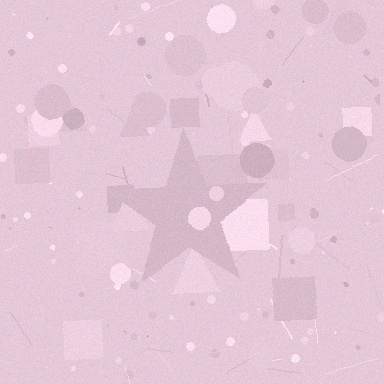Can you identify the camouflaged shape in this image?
The camouflaged shape is a star.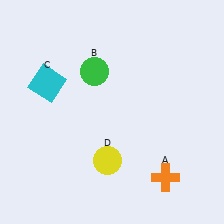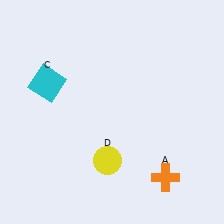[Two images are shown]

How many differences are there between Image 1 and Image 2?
There is 1 difference between the two images.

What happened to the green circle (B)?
The green circle (B) was removed in Image 2. It was in the top-left area of Image 1.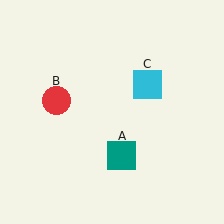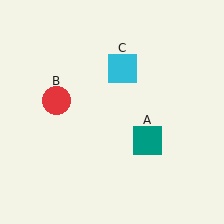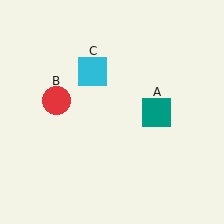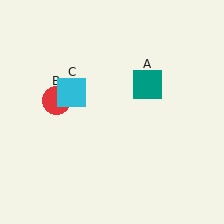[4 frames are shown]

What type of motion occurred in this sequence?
The teal square (object A), cyan square (object C) rotated counterclockwise around the center of the scene.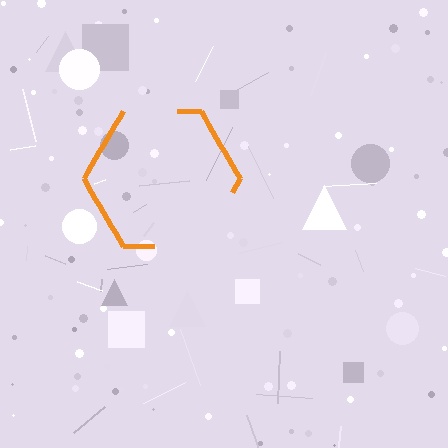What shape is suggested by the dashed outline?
The dashed outline suggests a hexagon.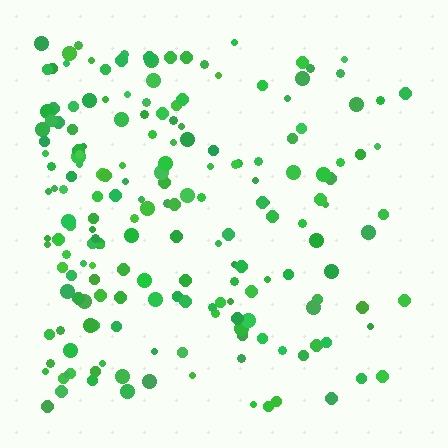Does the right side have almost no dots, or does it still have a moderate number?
Still a moderate number, just noticeably fewer than the left.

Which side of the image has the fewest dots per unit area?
The right.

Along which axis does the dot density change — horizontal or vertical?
Horizontal.